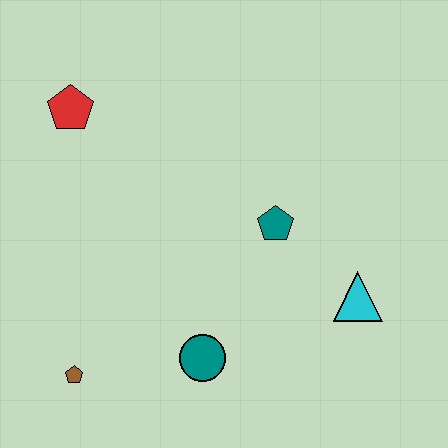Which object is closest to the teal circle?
The brown pentagon is closest to the teal circle.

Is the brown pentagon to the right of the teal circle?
No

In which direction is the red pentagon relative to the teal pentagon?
The red pentagon is to the left of the teal pentagon.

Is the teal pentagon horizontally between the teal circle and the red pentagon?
No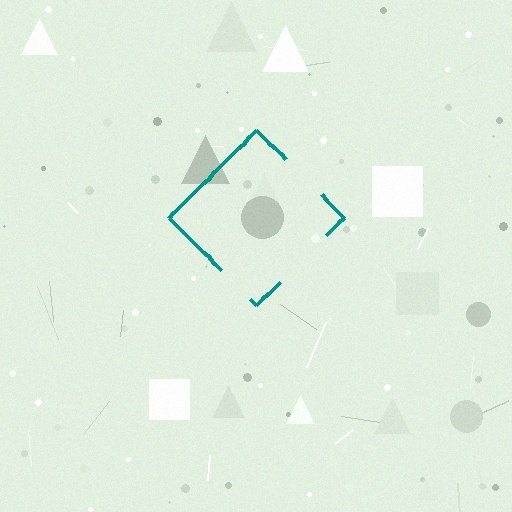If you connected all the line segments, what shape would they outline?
They would outline a diamond.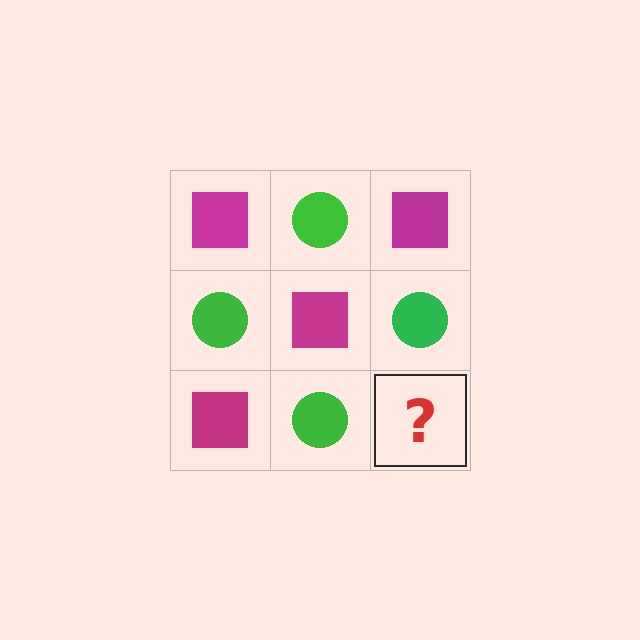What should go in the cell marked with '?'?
The missing cell should contain a magenta square.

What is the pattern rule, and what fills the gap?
The rule is that it alternates magenta square and green circle in a checkerboard pattern. The gap should be filled with a magenta square.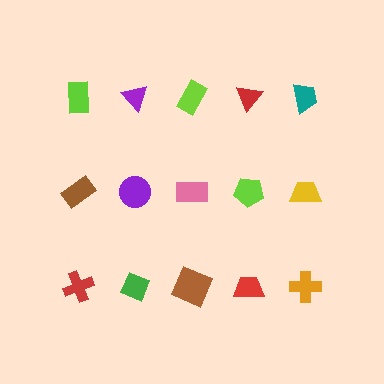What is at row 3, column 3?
A brown square.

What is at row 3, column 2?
A green diamond.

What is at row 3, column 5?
An orange cross.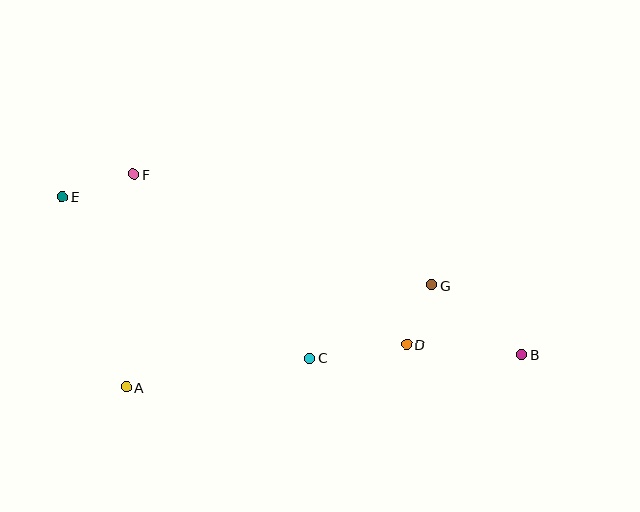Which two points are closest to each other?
Points D and G are closest to each other.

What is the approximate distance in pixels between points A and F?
The distance between A and F is approximately 213 pixels.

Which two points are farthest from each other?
Points B and E are farthest from each other.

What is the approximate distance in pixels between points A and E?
The distance between A and E is approximately 201 pixels.